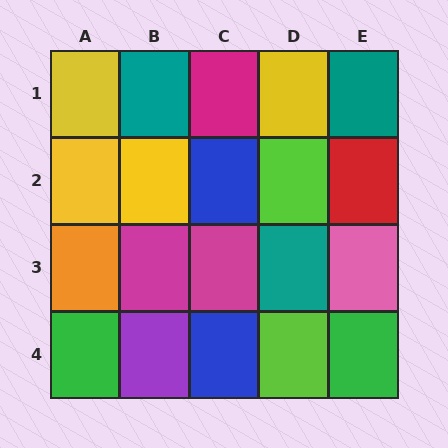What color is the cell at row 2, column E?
Red.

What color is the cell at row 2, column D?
Lime.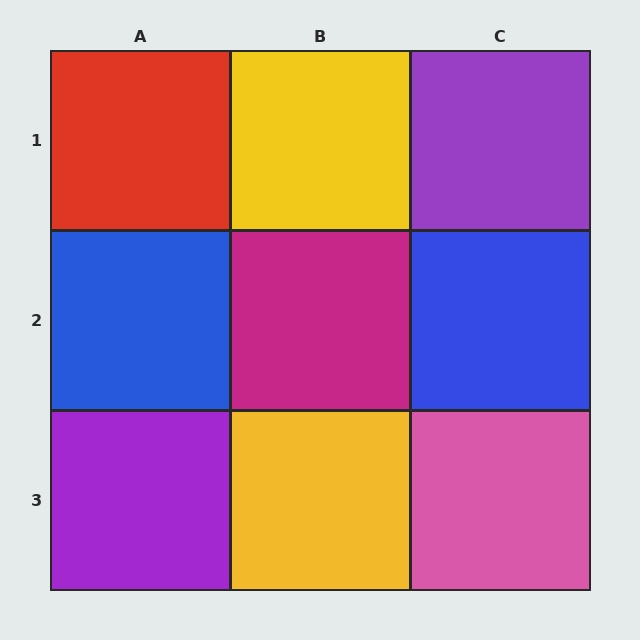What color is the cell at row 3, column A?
Purple.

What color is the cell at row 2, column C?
Blue.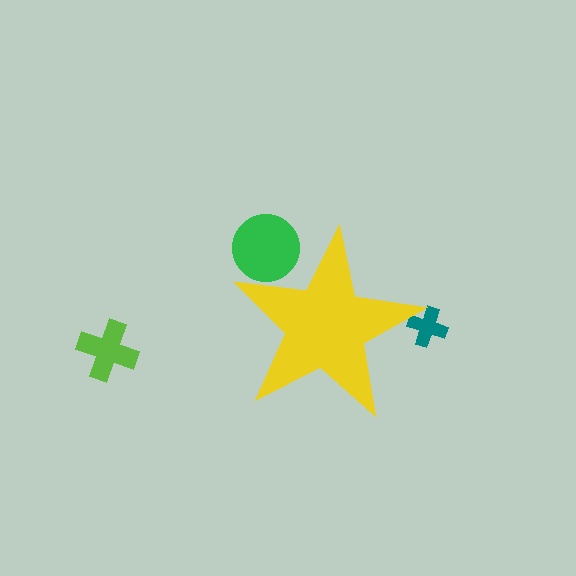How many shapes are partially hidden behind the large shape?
2 shapes are partially hidden.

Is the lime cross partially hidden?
No, the lime cross is fully visible.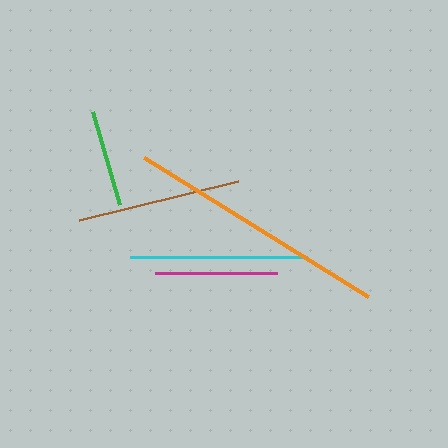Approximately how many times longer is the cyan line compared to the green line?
The cyan line is approximately 1.8 times the length of the green line.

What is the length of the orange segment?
The orange segment is approximately 263 pixels long.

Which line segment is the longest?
The orange line is the longest at approximately 263 pixels.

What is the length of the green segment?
The green segment is approximately 97 pixels long.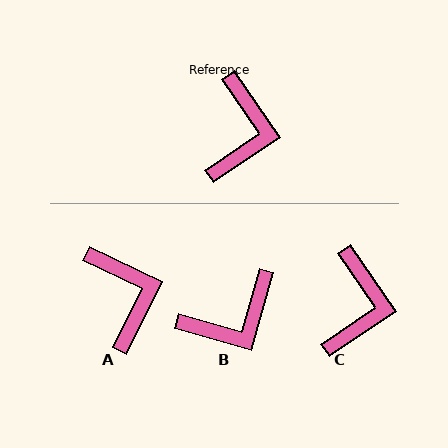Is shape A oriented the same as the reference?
No, it is off by about 30 degrees.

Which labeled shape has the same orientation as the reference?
C.